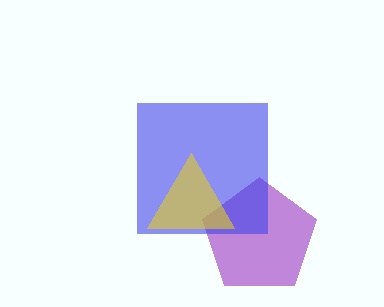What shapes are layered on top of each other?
The layered shapes are: a purple pentagon, a blue square, a yellow triangle.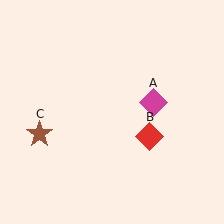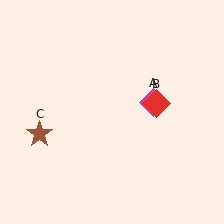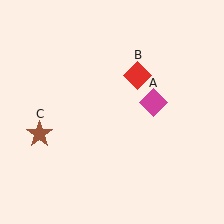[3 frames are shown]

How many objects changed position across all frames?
1 object changed position: red diamond (object B).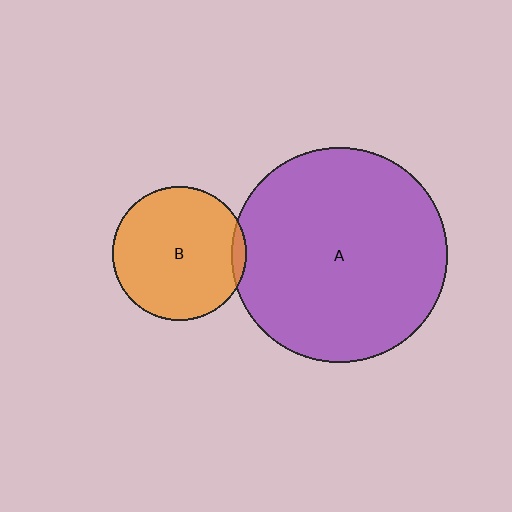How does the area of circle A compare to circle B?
Approximately 2.6 times.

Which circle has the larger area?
Circle A (purple).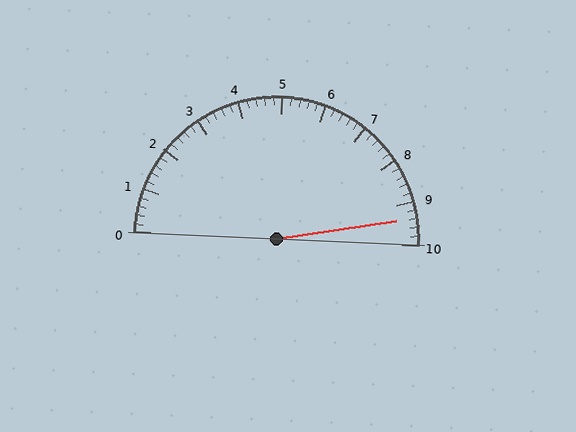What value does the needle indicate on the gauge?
The needle indicates approximately 9.4.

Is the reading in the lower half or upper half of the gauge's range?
The reading is in the upper half of the range (0 to 10).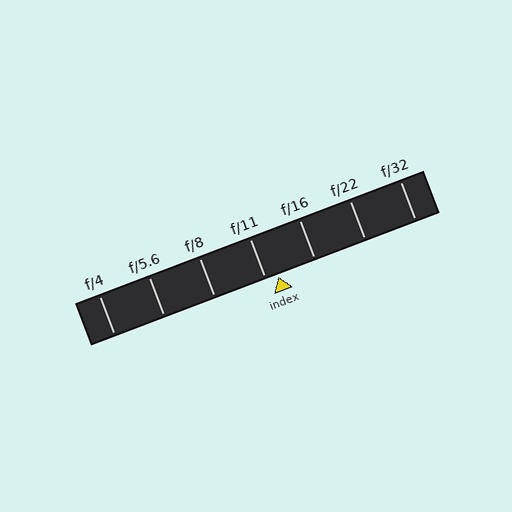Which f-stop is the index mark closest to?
The index mark is closest to f/11.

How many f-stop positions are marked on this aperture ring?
There are 7 f-stop positions marked.